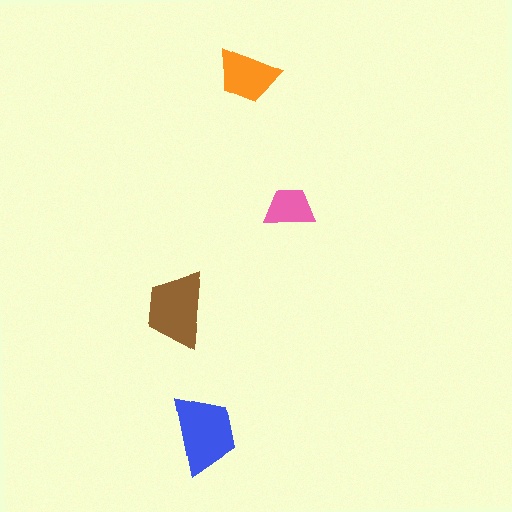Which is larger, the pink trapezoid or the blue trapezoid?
The blue one.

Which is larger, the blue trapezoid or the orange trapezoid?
The blue one.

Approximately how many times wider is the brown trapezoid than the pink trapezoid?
About 1.5 times wider.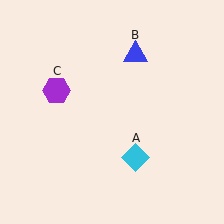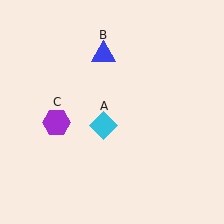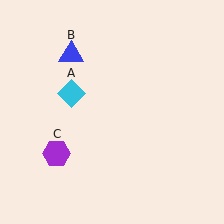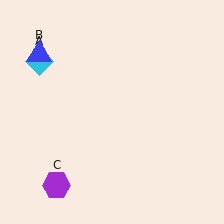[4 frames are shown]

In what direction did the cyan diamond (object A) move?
The cyan diamond (object A) moved up and to the left.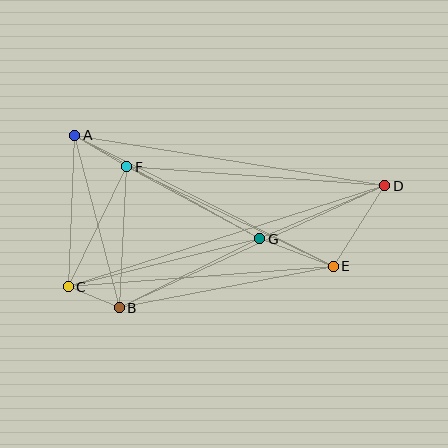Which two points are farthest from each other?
Points C and D are farthest from each other.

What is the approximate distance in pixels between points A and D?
The distance between A and D is approximately 314 pixels.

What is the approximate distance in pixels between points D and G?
The distance between D and G is approximately 135 pixels.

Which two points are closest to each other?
Points B and C are closest to each other.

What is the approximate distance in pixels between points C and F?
The distance between C and F is approximately 134 pixels.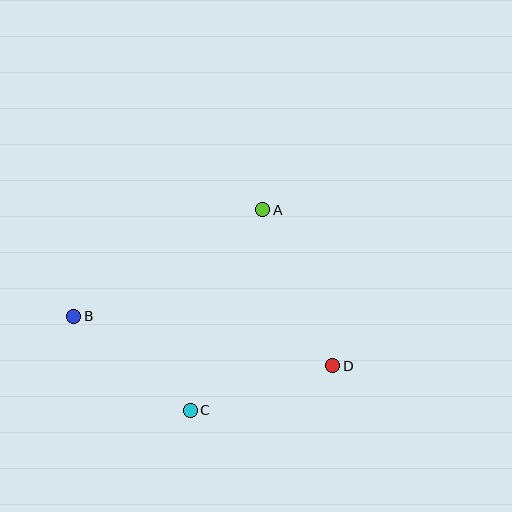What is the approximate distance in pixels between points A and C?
The distance between A and C is approximately 213 pixels.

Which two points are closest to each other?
Points B and C are closest to each other.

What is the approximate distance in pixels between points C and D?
The distance between C and D is approximately 149 pixels.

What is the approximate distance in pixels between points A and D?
The distance between A and D is approximately 171 pixels.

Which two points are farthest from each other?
Points B and D are farthest from each other.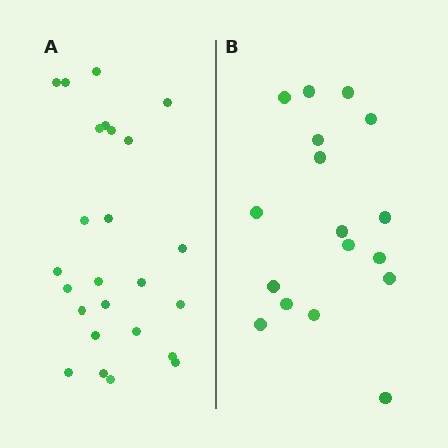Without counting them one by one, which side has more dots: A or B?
Region A (the left region) has more dots.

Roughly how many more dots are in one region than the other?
Region A has roughly 8 or so more dots than region B.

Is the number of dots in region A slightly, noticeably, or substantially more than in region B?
Region A has substantially more. The ratio is roughly 1.5 to 1.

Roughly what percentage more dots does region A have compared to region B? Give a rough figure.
About 45% more.